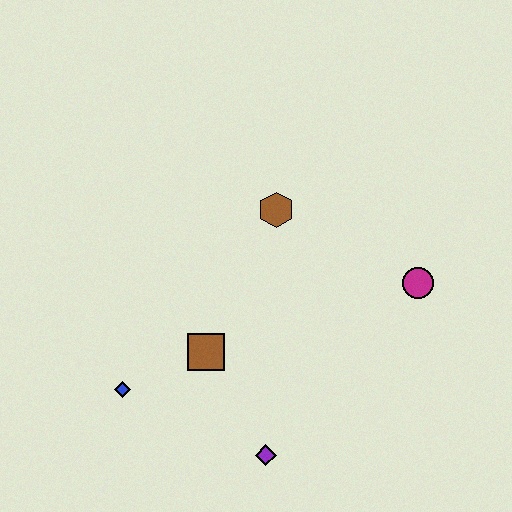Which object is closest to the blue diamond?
The brown square is closest to the blue diamond.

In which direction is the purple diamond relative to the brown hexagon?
The purple diamond is below the brown hexagon.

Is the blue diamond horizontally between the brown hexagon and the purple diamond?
No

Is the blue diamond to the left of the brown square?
Yes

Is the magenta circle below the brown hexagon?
Yes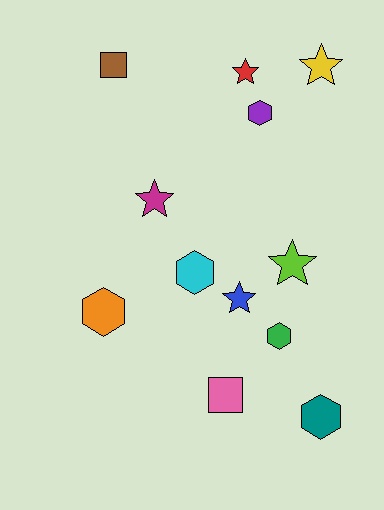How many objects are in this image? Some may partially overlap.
There are 12 objects.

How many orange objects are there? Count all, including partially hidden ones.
There is 1 orange object.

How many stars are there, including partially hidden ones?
There are 5 stars.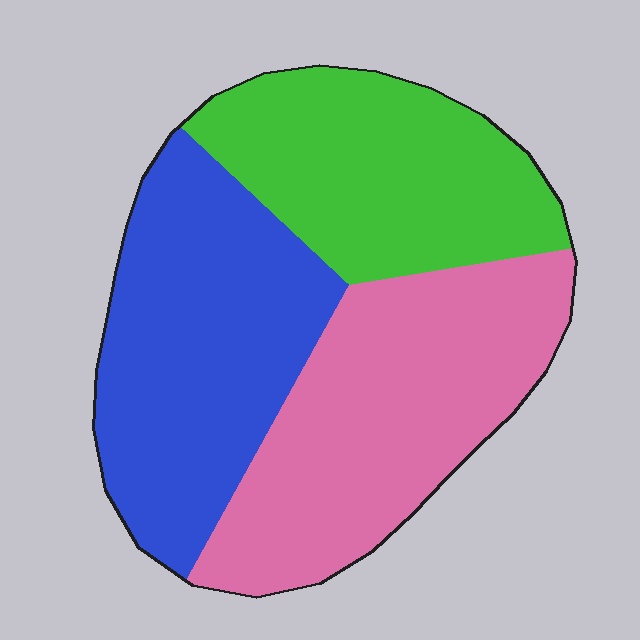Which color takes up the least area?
Green, at roughly 30%.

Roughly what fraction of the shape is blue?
Blue covers 35% of the shape.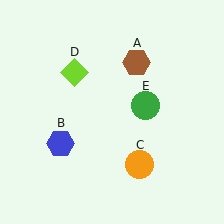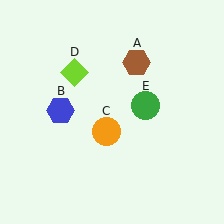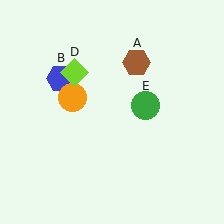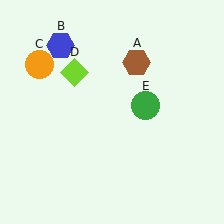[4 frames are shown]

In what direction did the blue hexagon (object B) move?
The blue hexagon (object B) moved up.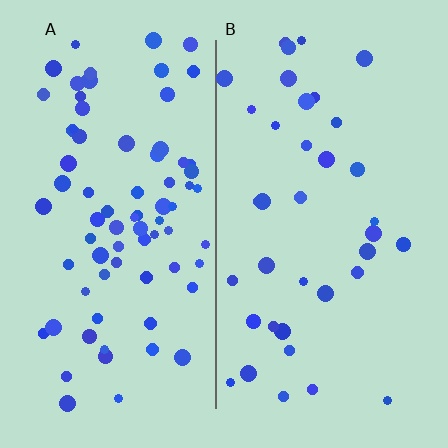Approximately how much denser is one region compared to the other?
Approximately 2.1× — region A over region B.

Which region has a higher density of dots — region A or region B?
A (the left).